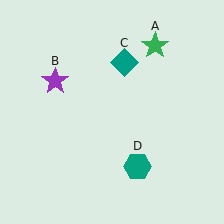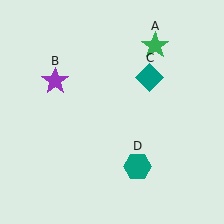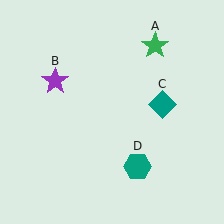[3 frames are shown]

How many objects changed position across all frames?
1 object changed position: teal diamond (object C).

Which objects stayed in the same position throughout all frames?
Green star (object A) and purple star (object B) and teal hexagon (object D) remained stationary.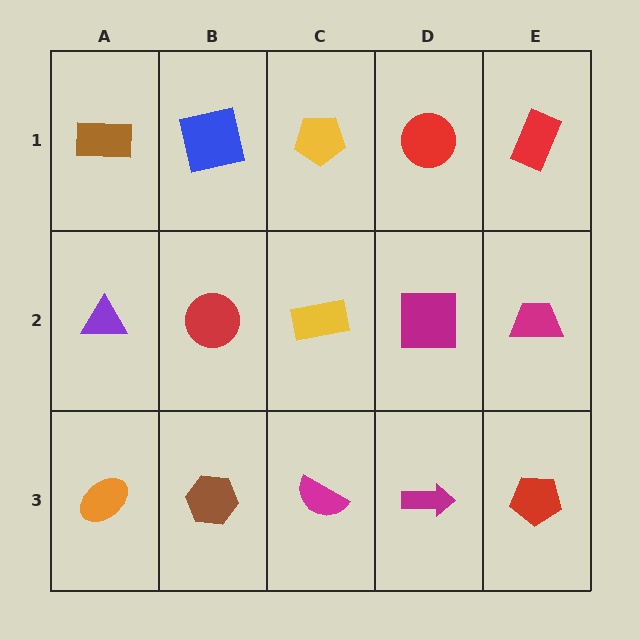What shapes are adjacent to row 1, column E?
A magenta trapezoid (row 2, column E), a red circle (row 1, column D).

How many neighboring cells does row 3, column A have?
2.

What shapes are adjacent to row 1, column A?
A purple triangle (row 2, column A), a blue square (row 1, column B).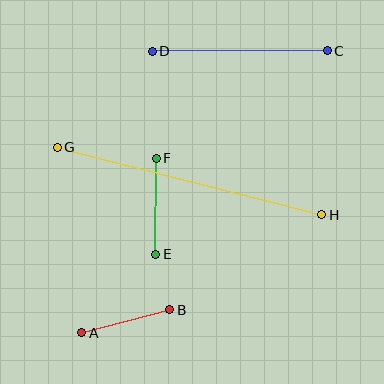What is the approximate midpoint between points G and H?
The midpoint is at approximately (189, 181) pixels.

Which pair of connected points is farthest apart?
Points G and H are farthest apart.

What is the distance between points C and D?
The distance is approximately 175 pixels.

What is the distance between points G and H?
The distance is approximately 273 pixels.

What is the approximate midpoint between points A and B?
The midpoint is at approximately (126, 321) pixels.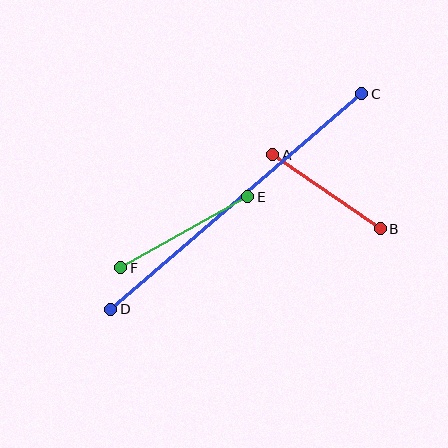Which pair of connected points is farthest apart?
Points C and D are farthest apart.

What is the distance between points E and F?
The distance is approximately 145 pixels.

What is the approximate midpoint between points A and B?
The midpoint is at approximately (326, 192) pixels.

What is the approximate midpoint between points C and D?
The midpoint is at approximately (236, 201) pixels.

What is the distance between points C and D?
The distance is approximately 331 pixels.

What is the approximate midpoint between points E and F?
The midpoint is at approximately (184, 232) pixels.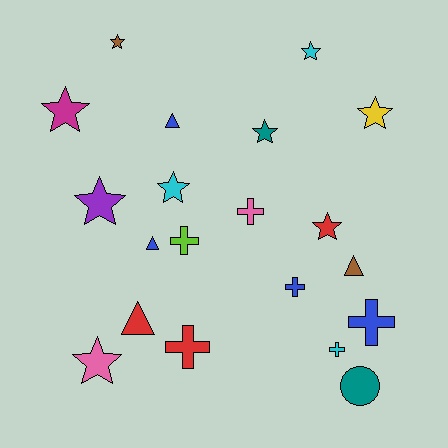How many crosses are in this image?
There are 6 crosses.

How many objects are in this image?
There are 20 objects.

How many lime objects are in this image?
There is 1 lime object.